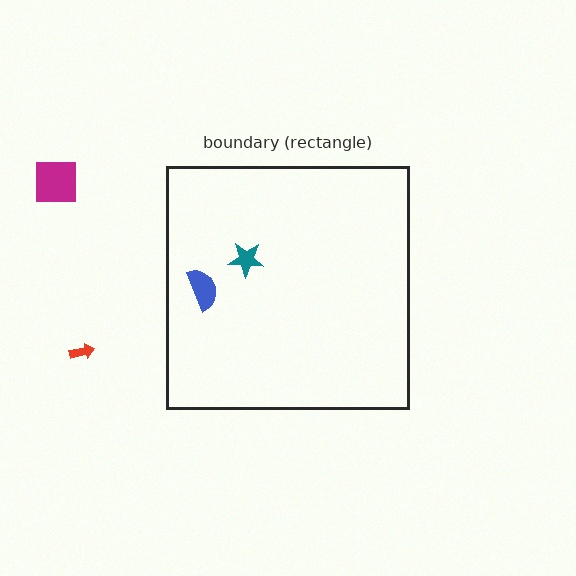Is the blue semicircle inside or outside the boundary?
Inside.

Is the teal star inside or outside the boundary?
Inside.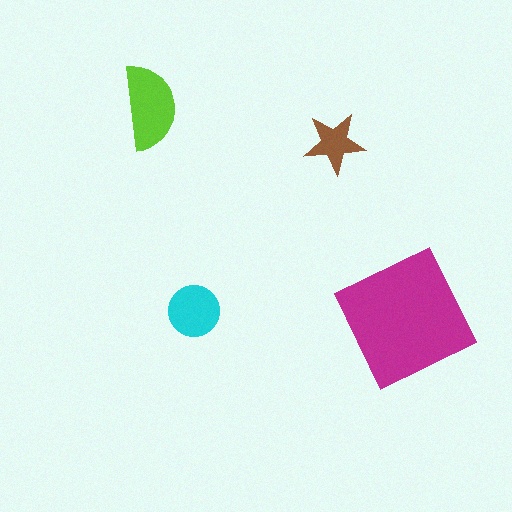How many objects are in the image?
There are 4 objects in the image.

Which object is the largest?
The magenta square.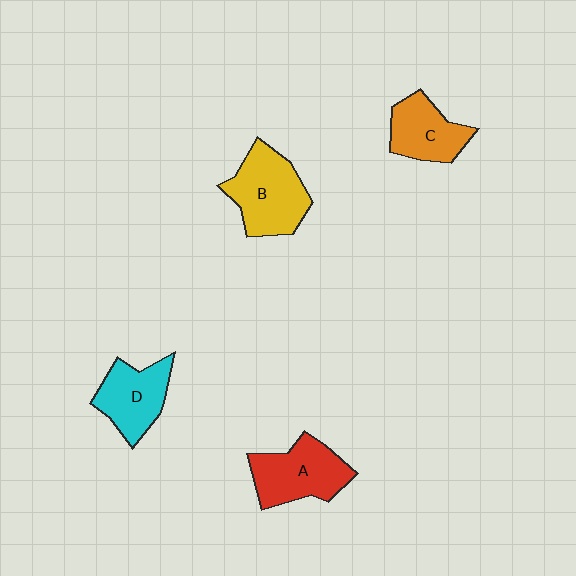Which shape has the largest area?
Shape B (yellow).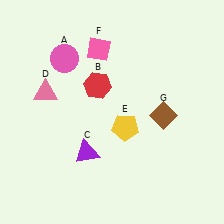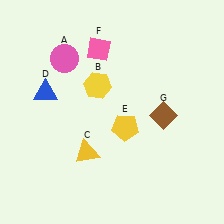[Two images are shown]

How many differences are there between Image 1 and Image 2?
There are 3 differences between the two images.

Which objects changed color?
B changed from red to yellow. C changed from purple to yellow. D changed from pink to blue.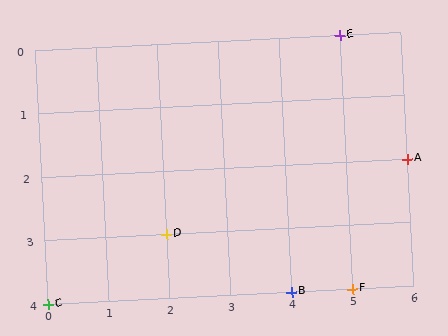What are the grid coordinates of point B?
Point B is at grid coordinates (4, 4).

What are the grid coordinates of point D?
Point D is at grid coordinates (2, 3).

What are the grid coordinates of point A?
Point A is at grid coordinates (6, 2).